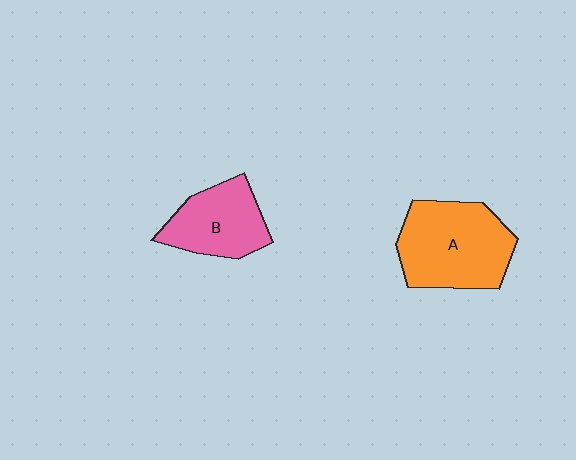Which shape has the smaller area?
Shape B (pink).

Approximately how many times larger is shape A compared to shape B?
Approximately 1.4 times.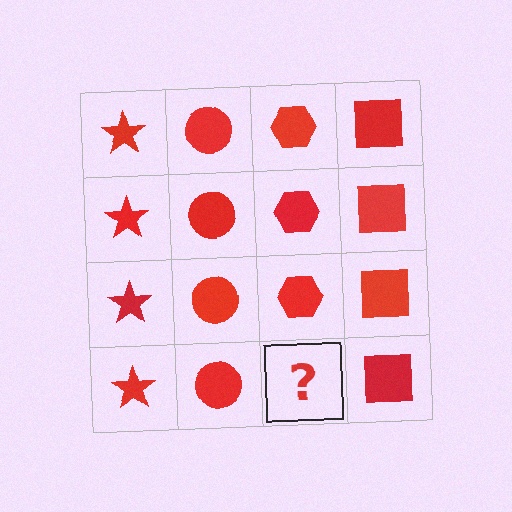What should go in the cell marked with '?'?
The missing cell should contain a red hexagon.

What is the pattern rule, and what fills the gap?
The rule is that each column has a consistent shape. The gap should be filled with a red hexagon.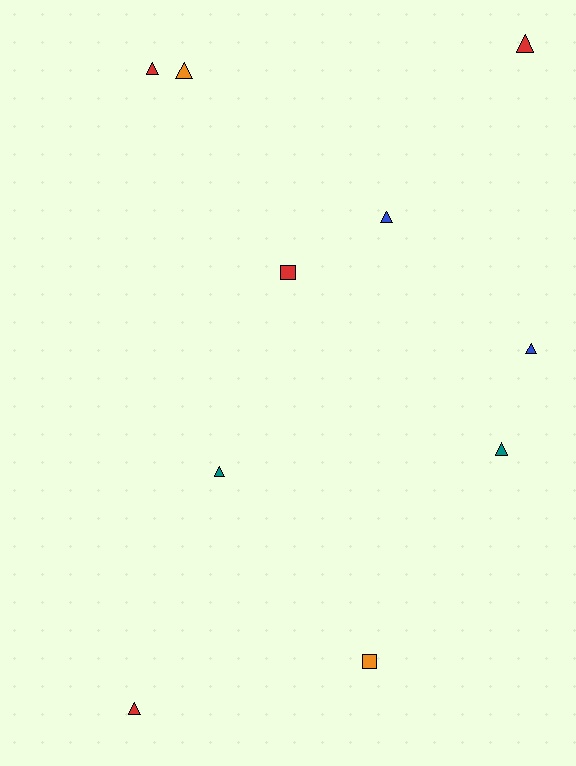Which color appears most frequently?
Red, with 4 objects.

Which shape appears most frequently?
Triangle, with 8 objects.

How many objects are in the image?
There are 10 objects.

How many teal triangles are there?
There are 2 teal triangles.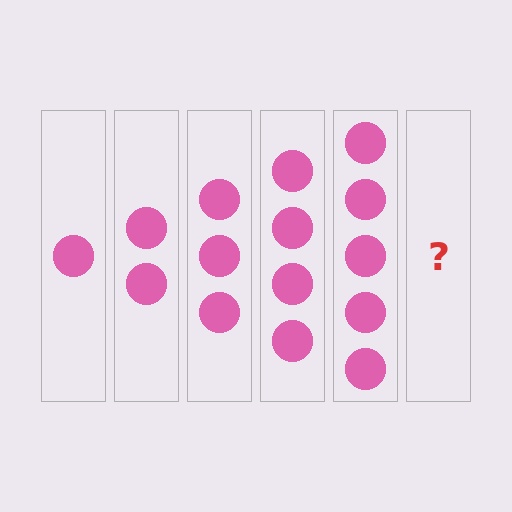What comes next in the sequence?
The next element should be 6 circles.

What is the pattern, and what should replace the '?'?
The pattern is that each step adds one more circle. The '?' should be 6 circles.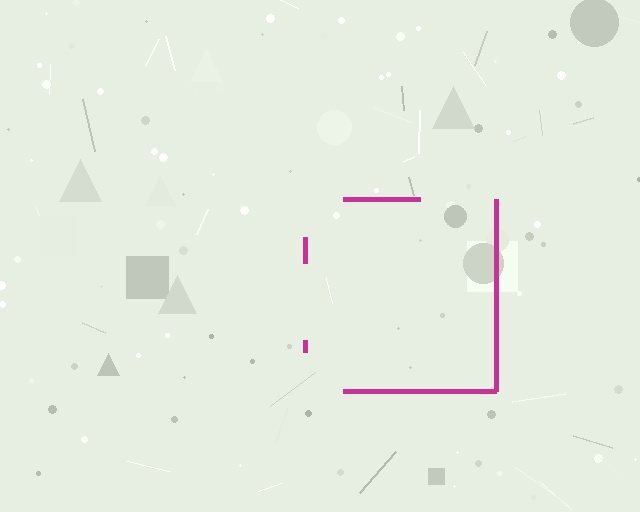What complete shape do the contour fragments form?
The contour fragments form a square.